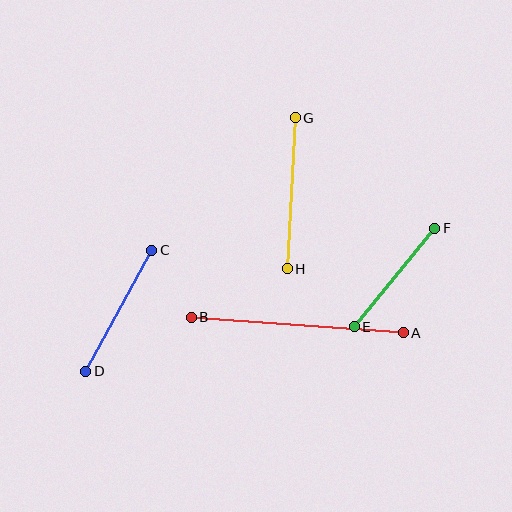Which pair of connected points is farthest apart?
Points A and B are farthest apart.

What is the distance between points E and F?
The distance is approximately 127 pixels.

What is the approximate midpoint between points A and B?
The midpoint is at approximately (297, 325) pixels.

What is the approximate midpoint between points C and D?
The midpoint is at approximately (119, 311) pixels.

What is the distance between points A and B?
The distance is approximately 213 pixels.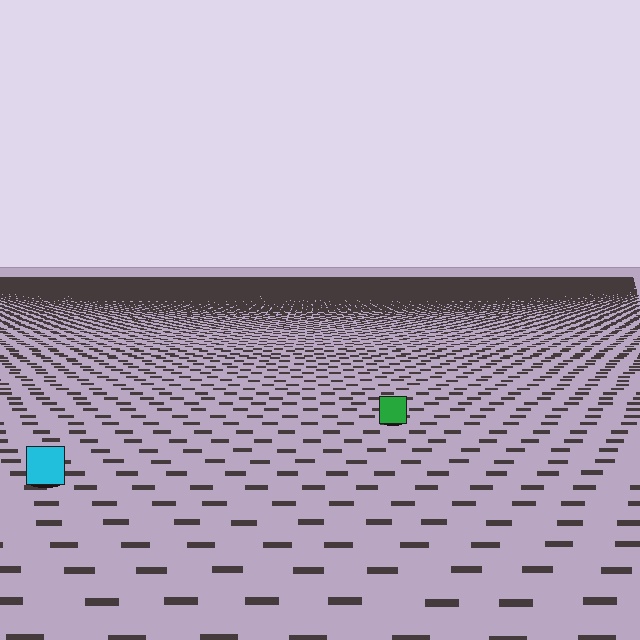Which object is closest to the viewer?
The cyan square is closest. The texture marks near it are larger and more spread out.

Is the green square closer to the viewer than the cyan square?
No. The cyan square is closer — you can tell from the texture gradient: the ground texture is coarser near it.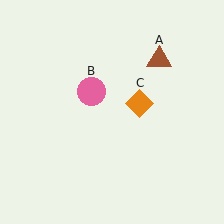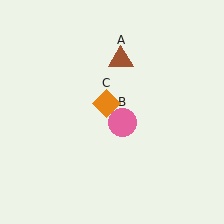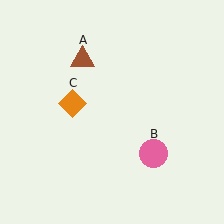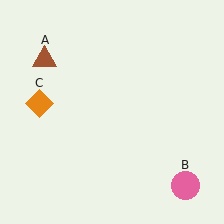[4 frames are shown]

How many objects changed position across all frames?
3 objects changed position: brown triangle (object A), pink circle (object B), orange diamond (object C).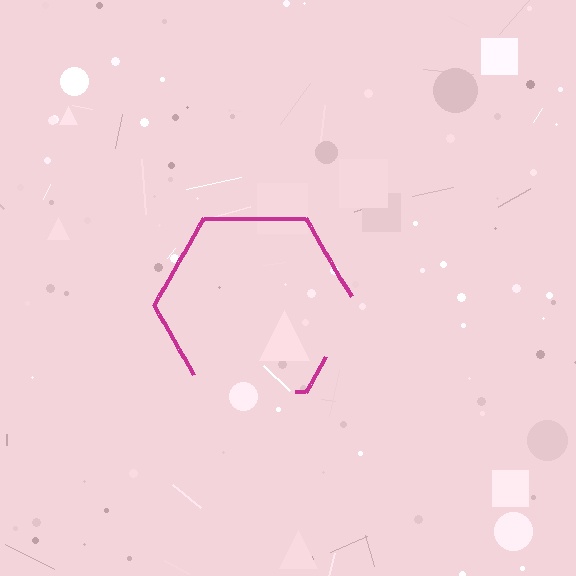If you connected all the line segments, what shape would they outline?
They would outline a hexagon.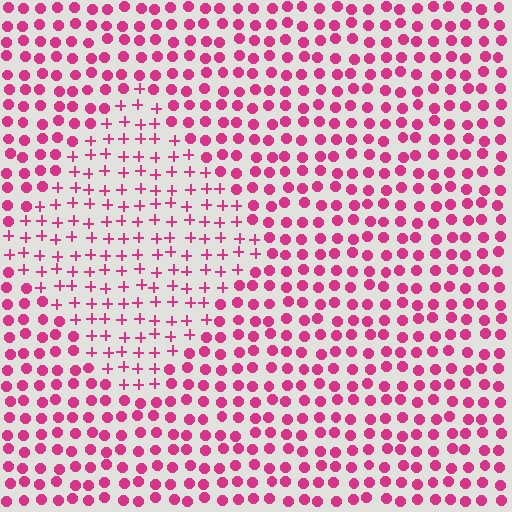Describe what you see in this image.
The image is filled with small magenta elements arranged in a uniform grid. A diamond-shaped region contains plus signs, while the surrounding area contains circles. The boundary is defined purely by the change in element shape.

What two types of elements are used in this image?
The image uses plus signs inside the diamond region and circles outside it.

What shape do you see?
I see a diamond.